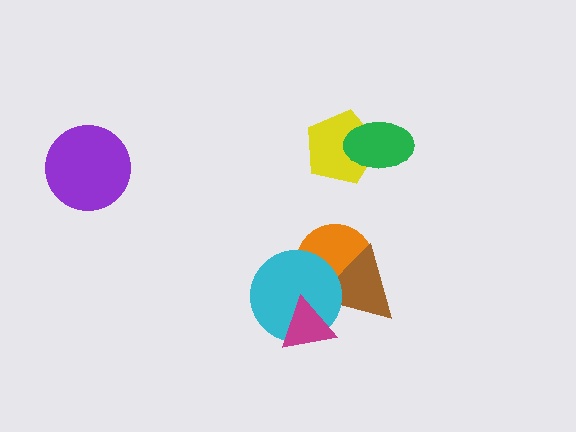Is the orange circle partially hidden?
Yes, it is partially covered by another shape.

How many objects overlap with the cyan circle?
3 objects overlap with the cyan circle.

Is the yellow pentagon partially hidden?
Yes, it is partially covered by another shape.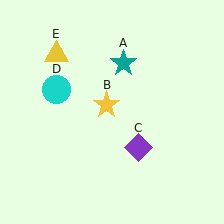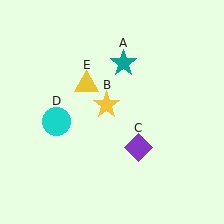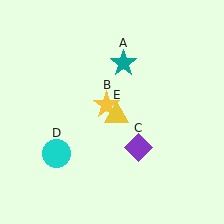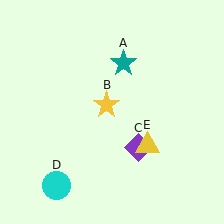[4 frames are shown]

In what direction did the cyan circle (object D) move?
The cyan circle (object D) moved down.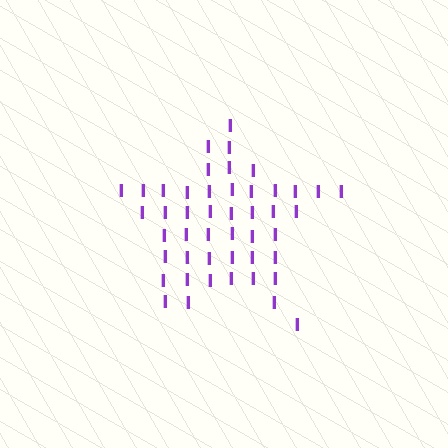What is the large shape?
The large shape is a star.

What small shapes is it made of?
It is made of small letter I's.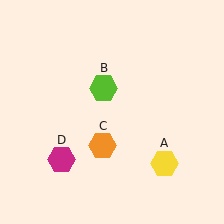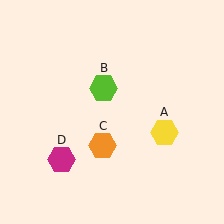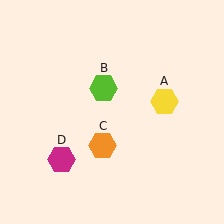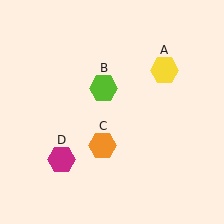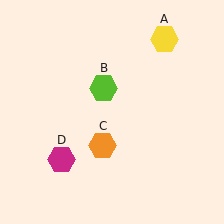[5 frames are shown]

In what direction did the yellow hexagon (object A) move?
The yellow hexagon (object A) moved up.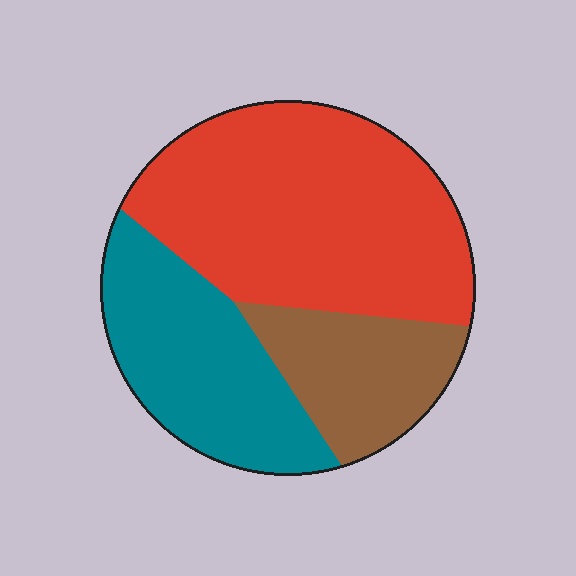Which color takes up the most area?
Red, at roughly 50%.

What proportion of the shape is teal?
Teal covers 29% of the shape.